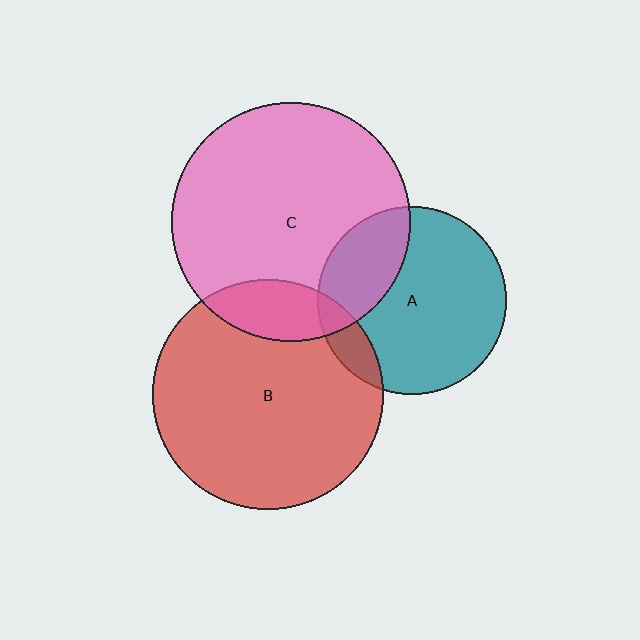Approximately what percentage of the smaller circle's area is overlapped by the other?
Approximately 10%.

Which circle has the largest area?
Circle C (pink).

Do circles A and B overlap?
Yes.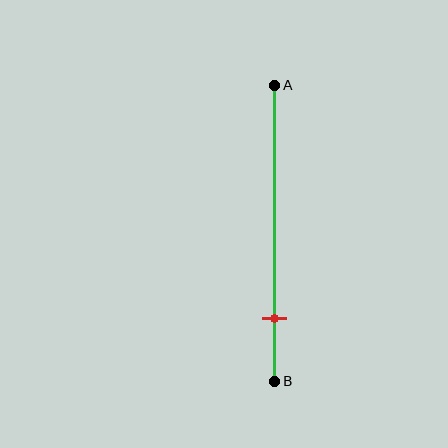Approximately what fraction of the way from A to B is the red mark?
The red mark is approximately 80% of the way from A to B.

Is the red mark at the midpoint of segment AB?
No, the mark is at about 80% from A, not at the 50% midpoint.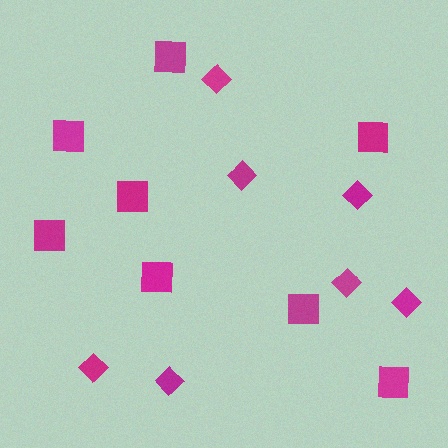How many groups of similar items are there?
There are 2 groups: one group of squares (8) and one group of diamonds (7).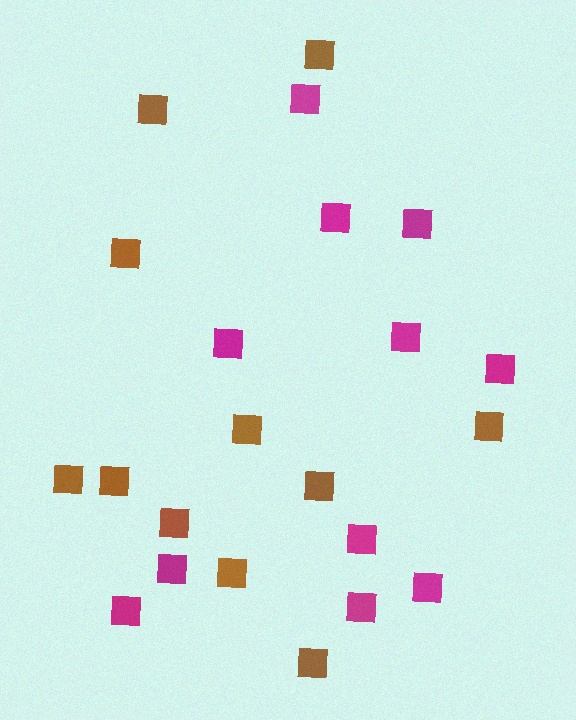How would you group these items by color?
There are 2 groups: one group of magenta squares (11) and one group of brown squares (11).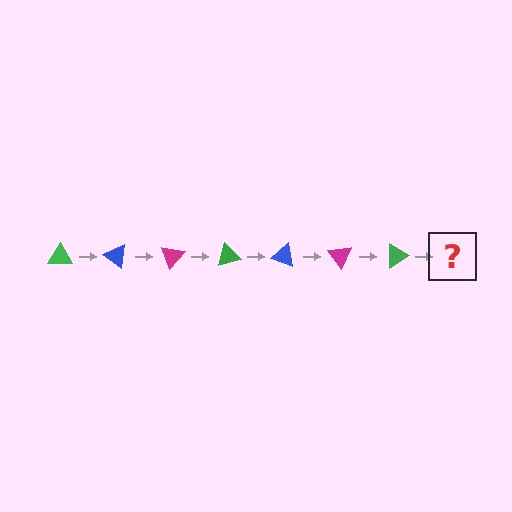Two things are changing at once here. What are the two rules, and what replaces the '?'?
The two rules are that it rotates 35 degrees each step and the color cycles through green, blue, and magenta. The '?' should be a blue triangle, rotated 245 degrees from the start.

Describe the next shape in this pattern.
It should be a blue triangle, rotated 245 degrees from the start.